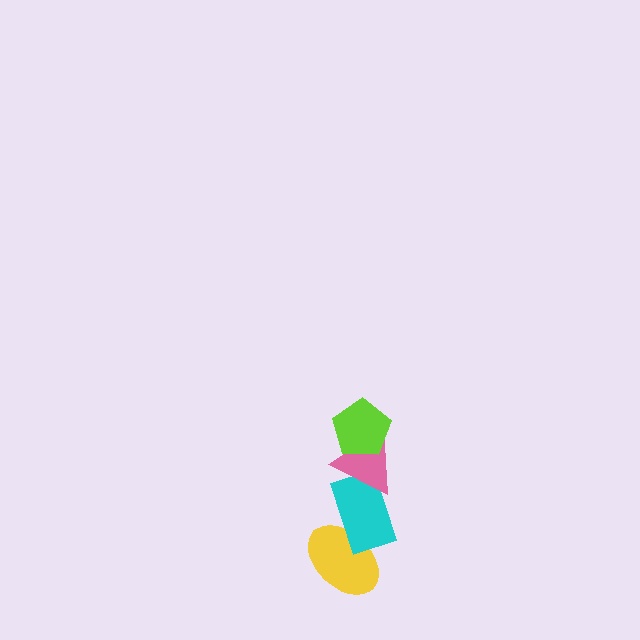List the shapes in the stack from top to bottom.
From top to bottom: the lime pentagon, the pink triangle, the cyan rectangle, the yellow ellipse.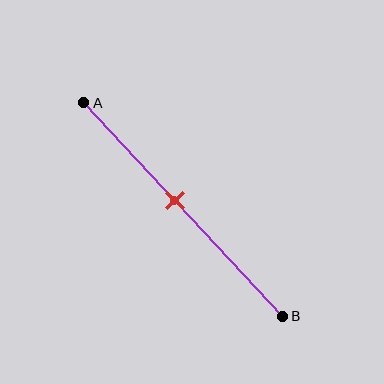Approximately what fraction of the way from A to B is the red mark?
The red mark is approximately 45% of the way from A to B.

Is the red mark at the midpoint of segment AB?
No, the mark is at about 45% from A, not at the 50% midpoint.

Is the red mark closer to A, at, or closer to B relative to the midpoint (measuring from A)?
The red mark is closer to point A than the midpoint of segment AB.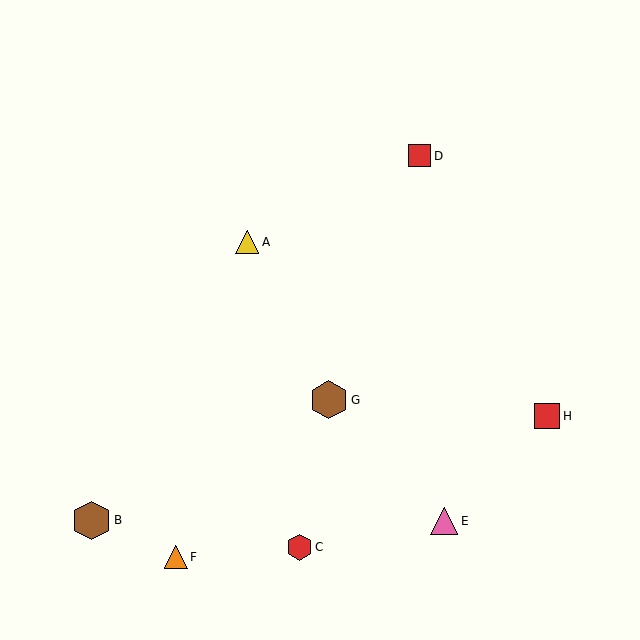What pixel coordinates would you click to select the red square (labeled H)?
Click at (547, 416) to select the red square H.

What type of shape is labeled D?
Shape D is a red square.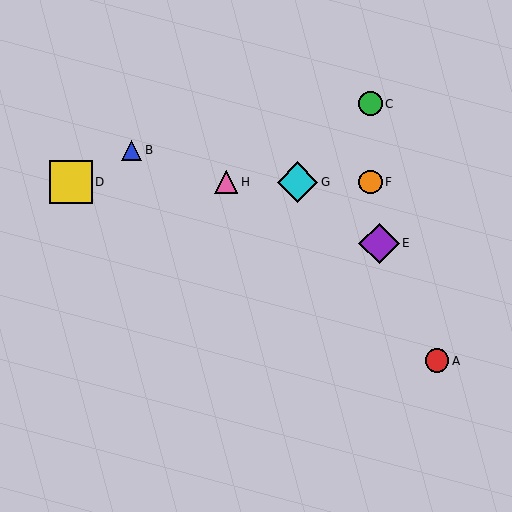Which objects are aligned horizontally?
Objects D, F, G, H are aligned horizontally.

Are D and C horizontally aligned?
No, D is at y≈182 and C is at y≈104.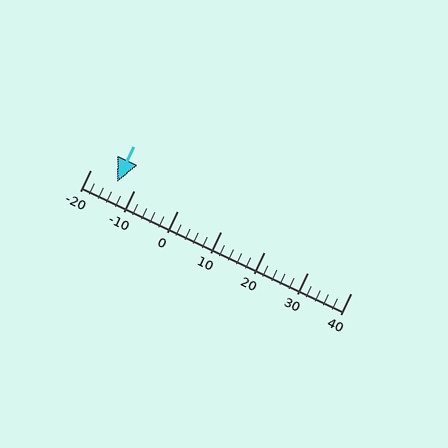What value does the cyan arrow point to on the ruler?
The cyan arrow points to approximately -14.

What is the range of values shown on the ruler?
The ruler shows values from -20 to 40.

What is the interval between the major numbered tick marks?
The major tick marks are spaced 10 units apart.